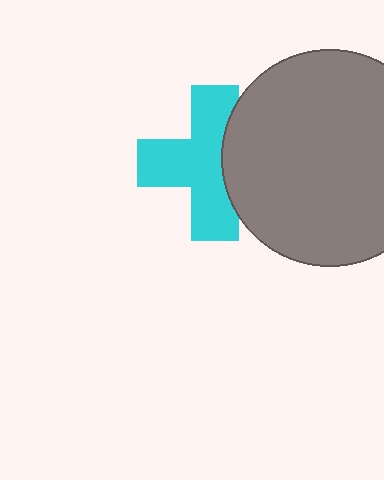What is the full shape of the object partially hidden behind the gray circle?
The partially hidden object is a cyan cross.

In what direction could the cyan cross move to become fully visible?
The cyan cross could move left. That would shift it out from behind the gray circle entirely.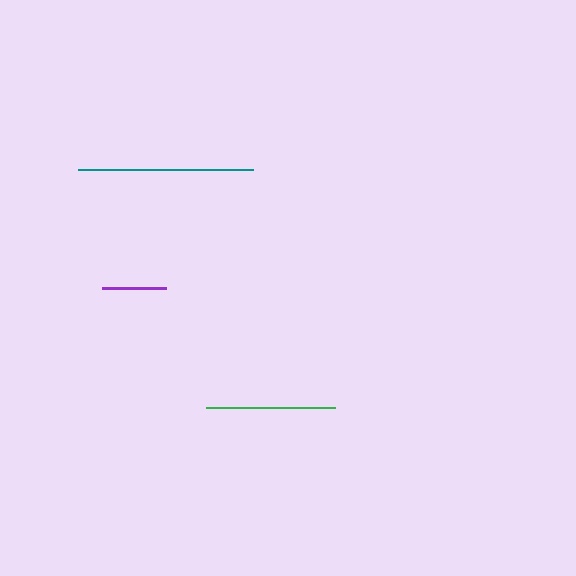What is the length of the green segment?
The green segment is approximately 129 pixels long.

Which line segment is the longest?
The teal line is the longest at approximately 175 pixels.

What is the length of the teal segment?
The teal segment is approximately 175 pixels long.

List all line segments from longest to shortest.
From longest to shortest: teal, green, purple.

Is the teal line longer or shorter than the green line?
The teal line is longer than the green line.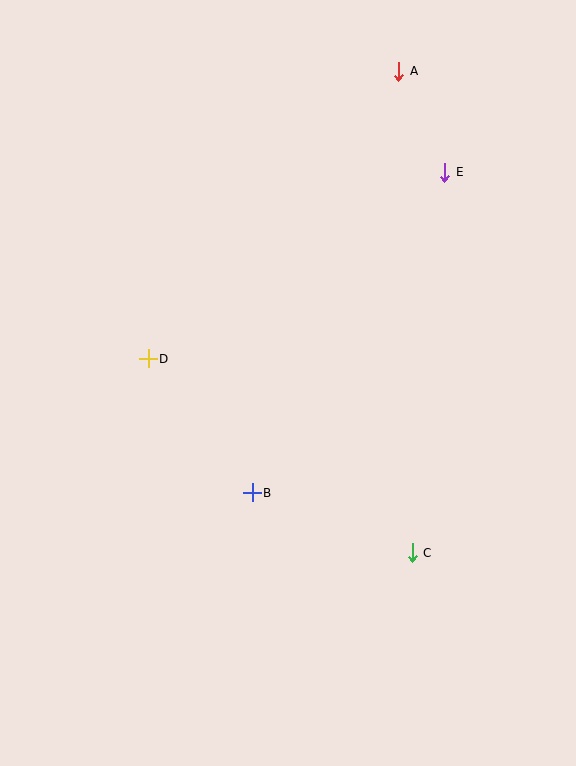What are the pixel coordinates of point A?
Point A is at (399, 71).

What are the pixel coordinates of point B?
Point B is at (252, 493).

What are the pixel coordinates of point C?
Point C is at (412, 553).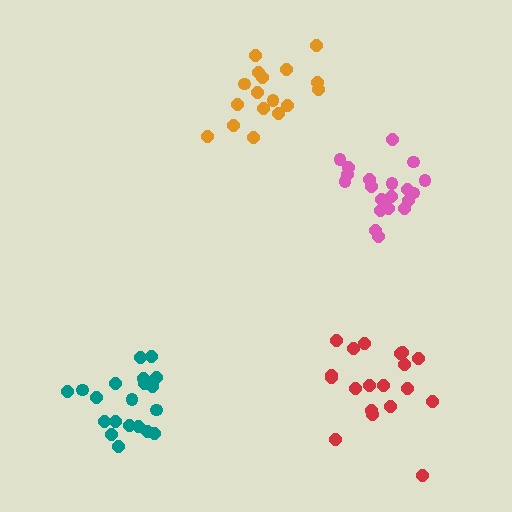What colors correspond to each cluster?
The clusters are colored: orange, red, pink, teal.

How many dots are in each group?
Group 1: 17 dots, Group 2: 19 dots, Group 3: 20 dots, Group 4: 20 dots (76 total).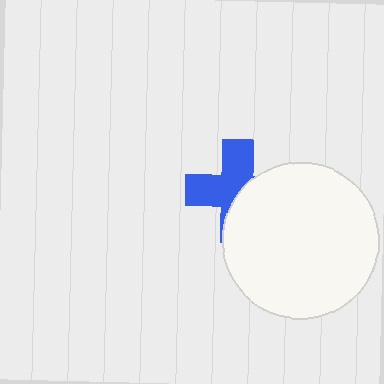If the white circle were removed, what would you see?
You would see the complete blue cross.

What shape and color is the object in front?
The object in front is a white circle.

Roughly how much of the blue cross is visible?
About half of it is visible (roughly 54%).